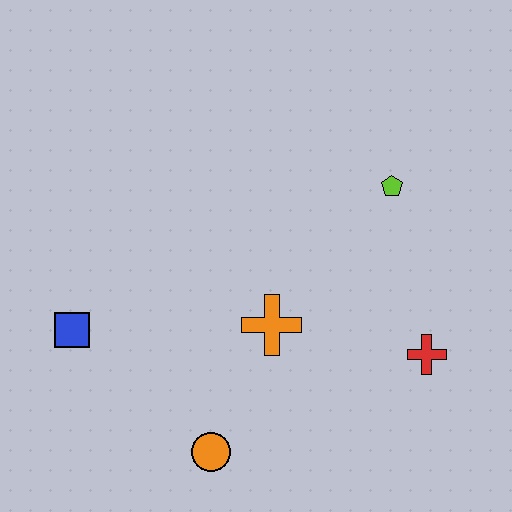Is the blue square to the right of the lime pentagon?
No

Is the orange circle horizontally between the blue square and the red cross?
Yes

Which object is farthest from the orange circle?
The lime pentagon is farthest from the orange circle.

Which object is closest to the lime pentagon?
The red cross is closest to the lime pentagon.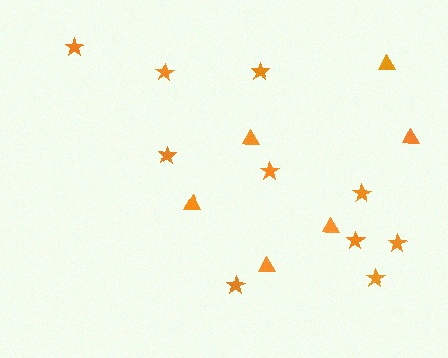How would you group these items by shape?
There are 2 groups: one group of triangles (6) and one group of stars (10).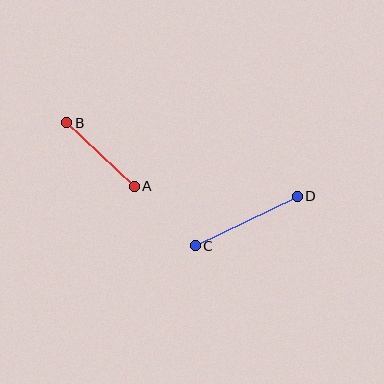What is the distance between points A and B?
The distance is approximately 93 pixels.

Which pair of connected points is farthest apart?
Points C and D are farthest apart.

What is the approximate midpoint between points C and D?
The midpoint is at approximately (246, 221) pixels.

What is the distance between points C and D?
The distance is approximately 114 pixels.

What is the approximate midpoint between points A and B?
The midpoint is at approximately (101, 155) pixels.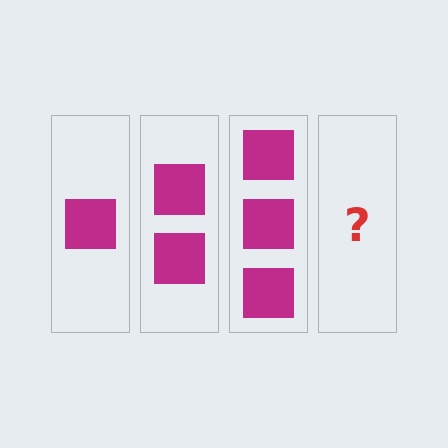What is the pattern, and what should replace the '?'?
The pattern is that each step adds one more square. The '?' should be 4 squares.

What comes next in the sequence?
The next element should be 4 squares.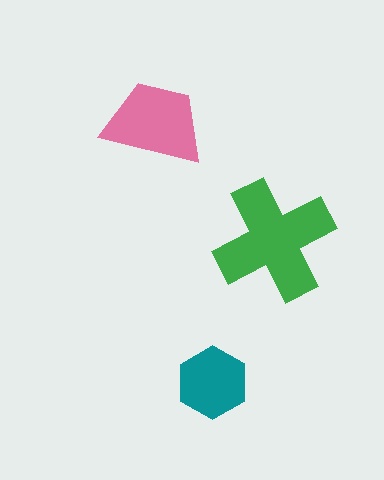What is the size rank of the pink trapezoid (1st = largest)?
2nd.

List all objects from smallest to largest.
The teal hexagon, the pink trapezoid, the green cross.